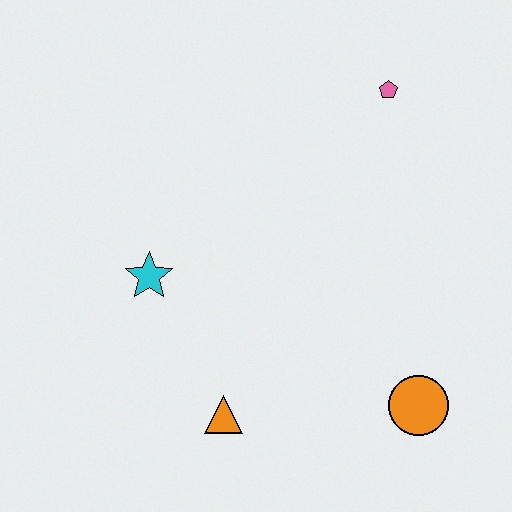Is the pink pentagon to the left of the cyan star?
No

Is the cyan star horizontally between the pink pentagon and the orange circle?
No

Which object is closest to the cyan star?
The orange triangle is closest to the cyan star.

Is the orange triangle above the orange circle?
No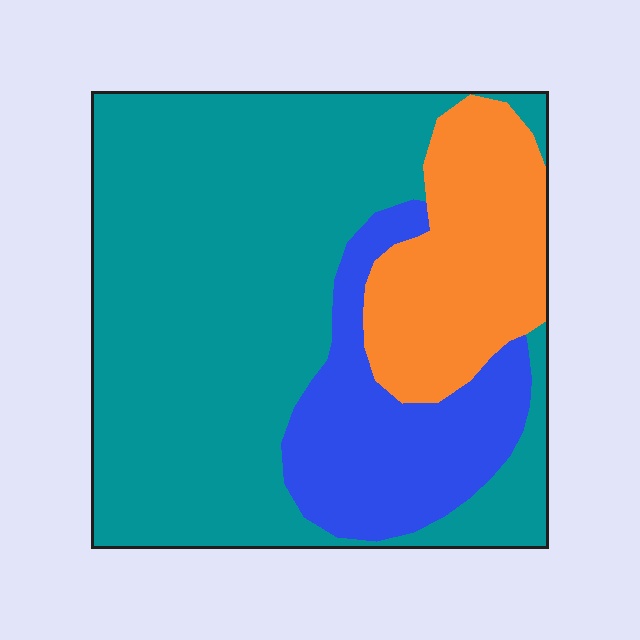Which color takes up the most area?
Teal, at roughly 65%.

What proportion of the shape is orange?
Orange takes up about one fifth (1/5) of the shape.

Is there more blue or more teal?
Teal.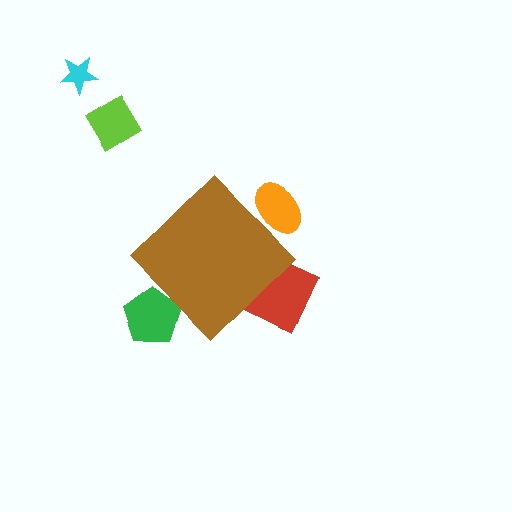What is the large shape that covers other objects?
A brown diamond.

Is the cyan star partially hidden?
No, the cyan star is fully visible.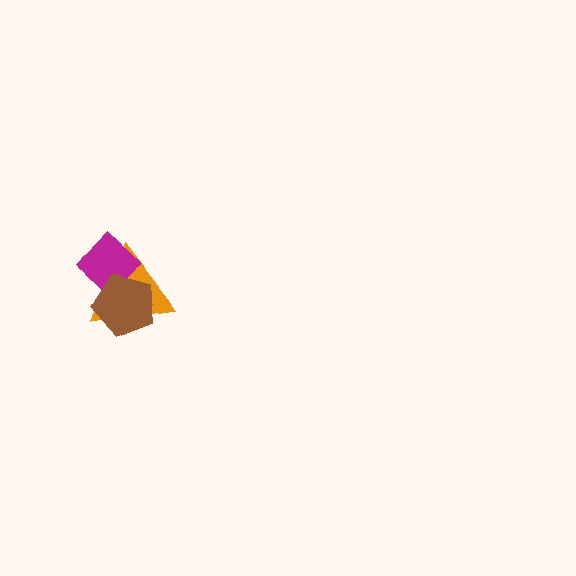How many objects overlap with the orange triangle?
2 objects overlap with the orange triangle.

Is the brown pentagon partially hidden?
No, no other shape covers it.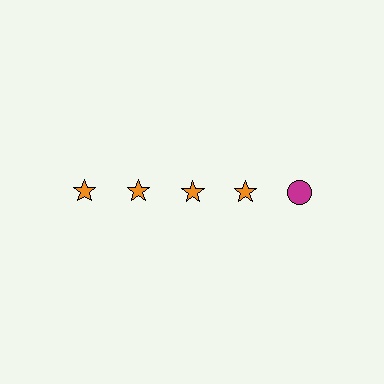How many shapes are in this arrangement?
There are 5 shapes arranged in a grid pattern.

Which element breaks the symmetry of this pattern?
The magenta circle in the top row, rightmost column breaks the symmetry. All other shapes are orange stars.